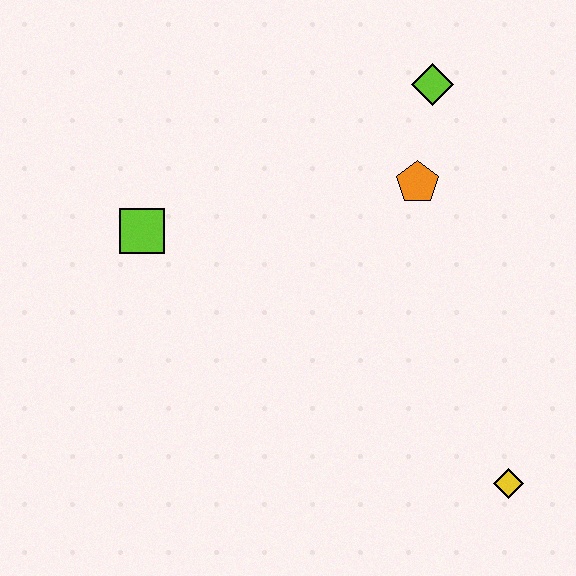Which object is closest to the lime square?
The orange pentagon is closest to the lime square.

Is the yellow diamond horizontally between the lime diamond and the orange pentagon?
No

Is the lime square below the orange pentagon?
Yes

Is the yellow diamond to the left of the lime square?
No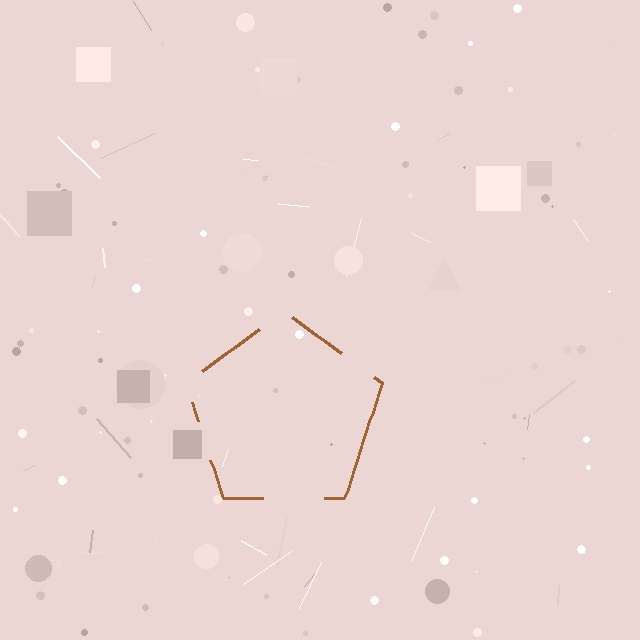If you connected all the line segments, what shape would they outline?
They would outline a pentagon.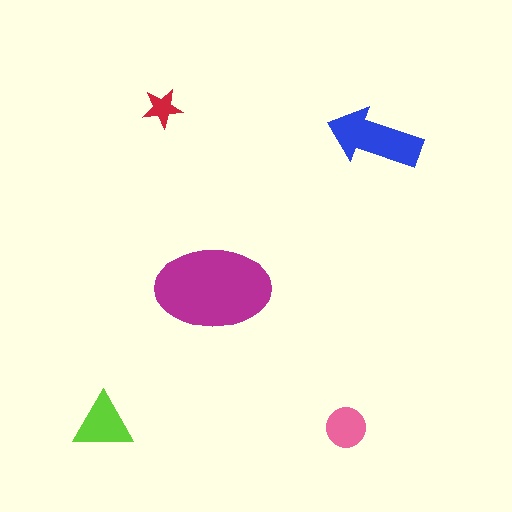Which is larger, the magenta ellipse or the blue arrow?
The magenta ellipse.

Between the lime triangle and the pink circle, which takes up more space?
The lime triangle.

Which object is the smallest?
The red star.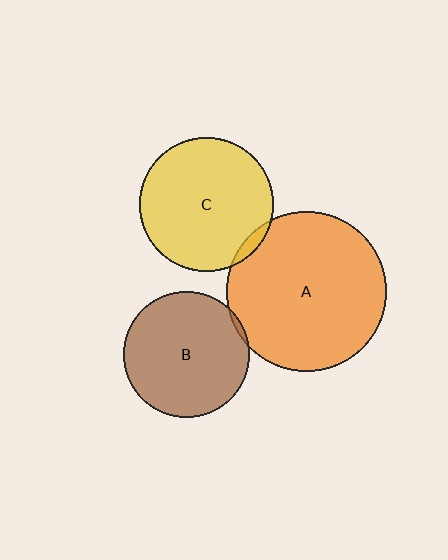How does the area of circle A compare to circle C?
Approximately 1.4 times.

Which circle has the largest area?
Circle A (orange).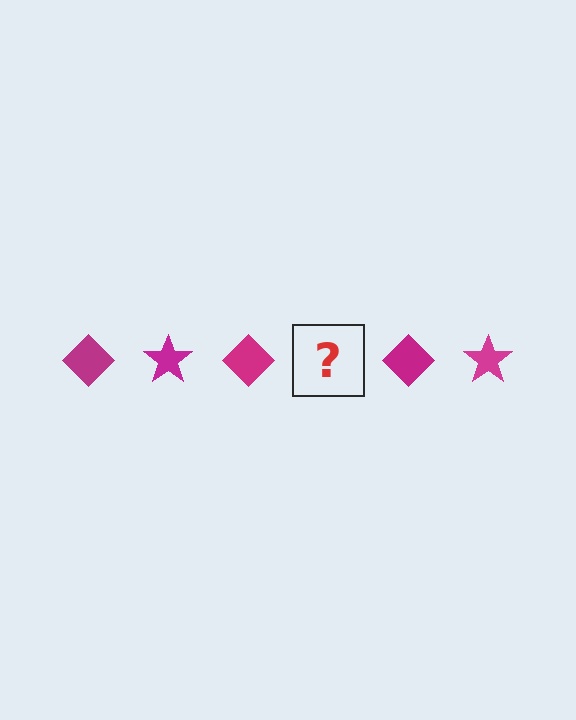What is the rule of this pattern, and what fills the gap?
The rule is that the pattern cycles through diamond, star shapes in magenta. The gap should be filled with a magenta star.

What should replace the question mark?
The question mark should be replaced with a magenta star.